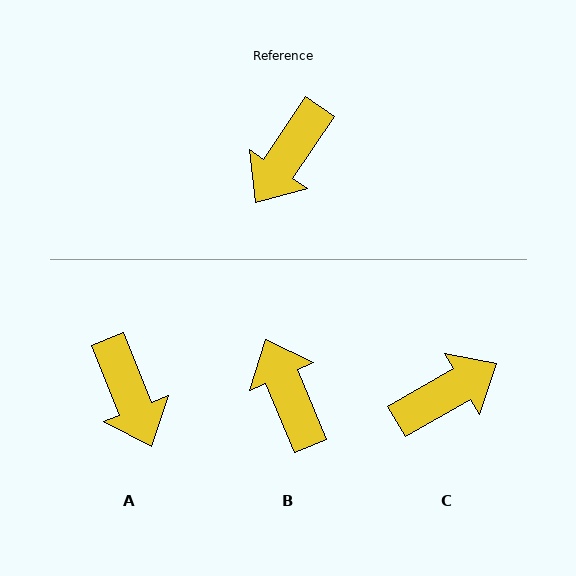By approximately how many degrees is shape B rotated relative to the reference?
Approximately 123 degrees clockwise.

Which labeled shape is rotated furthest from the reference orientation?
C, about 154 degrees away.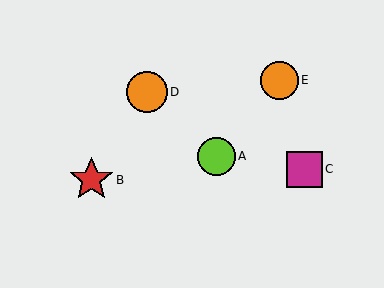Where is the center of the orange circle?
The center of the orange circle is at (147, 92).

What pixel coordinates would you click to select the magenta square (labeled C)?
Click at (304, 169) to select the magenta square C.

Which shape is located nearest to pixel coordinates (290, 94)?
The orange circle (labeled E) at (280, 80) is nearest to that location.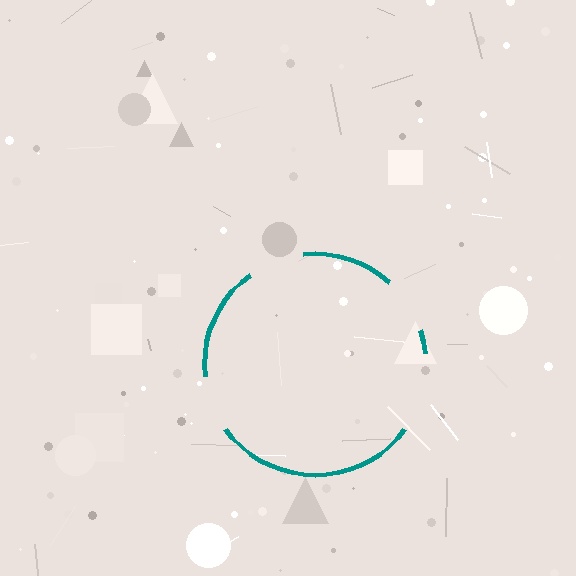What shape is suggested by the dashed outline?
The dashed outline suggests a circle.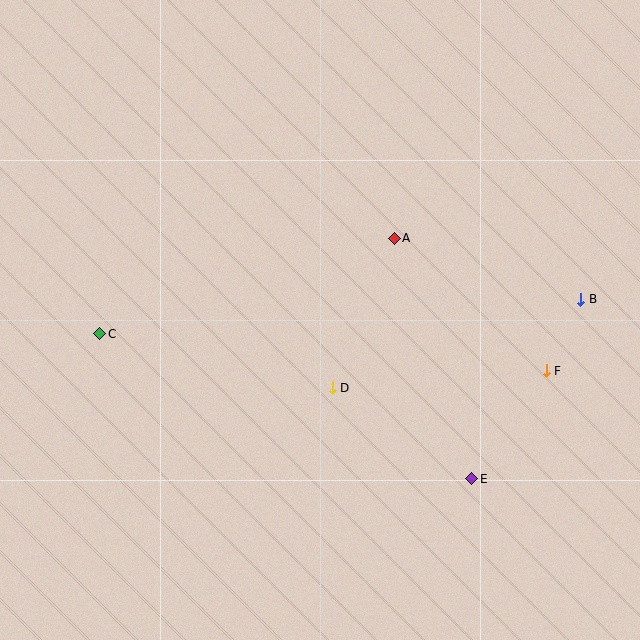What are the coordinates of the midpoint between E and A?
The midpoint between E and A is at (433, 358).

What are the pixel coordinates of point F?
Point F is at (546, 371).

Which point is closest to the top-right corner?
Point B is closest to the top-right corner.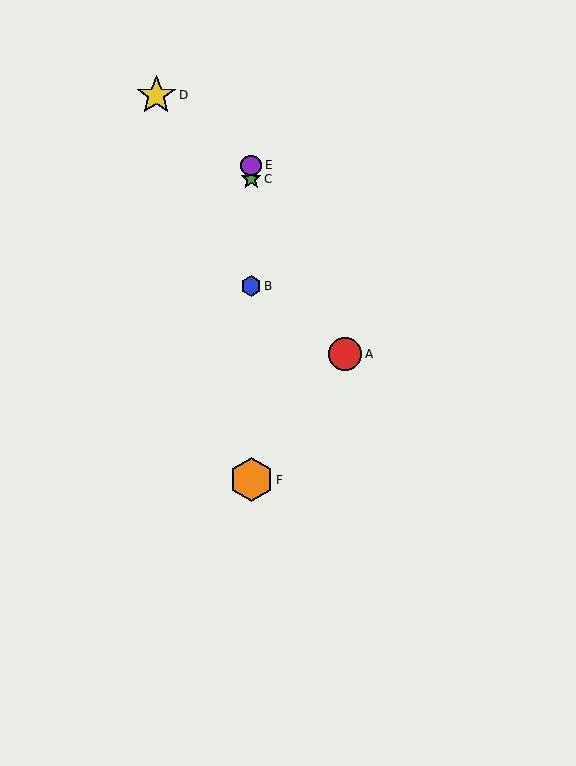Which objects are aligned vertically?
Objects B, C, E, F are aligned vertically.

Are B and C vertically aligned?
Yes, both are at x≈251.